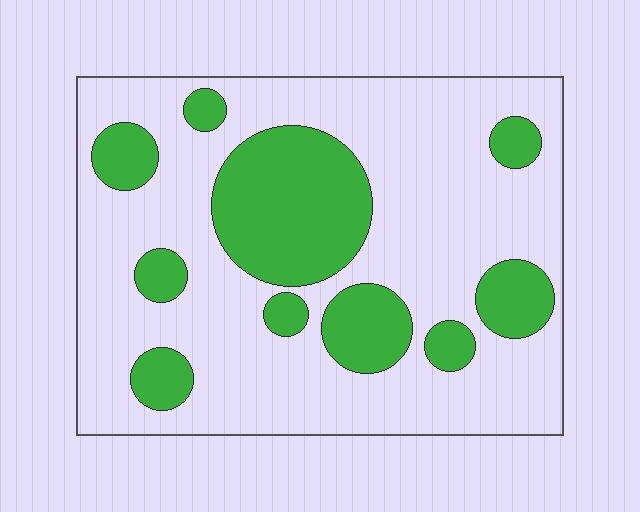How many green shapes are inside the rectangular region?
10.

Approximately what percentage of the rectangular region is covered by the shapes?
Approximately 30%.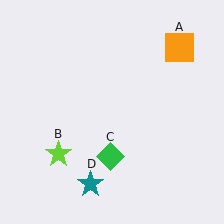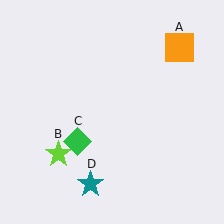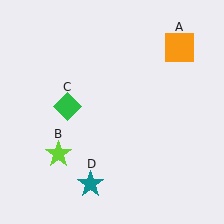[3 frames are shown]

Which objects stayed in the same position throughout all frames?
Orange square (object A) and lime star (object B) and teal star (object D) remained stationary.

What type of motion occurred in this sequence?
The green diamond (object C) rotated clockwise around the center of the scene.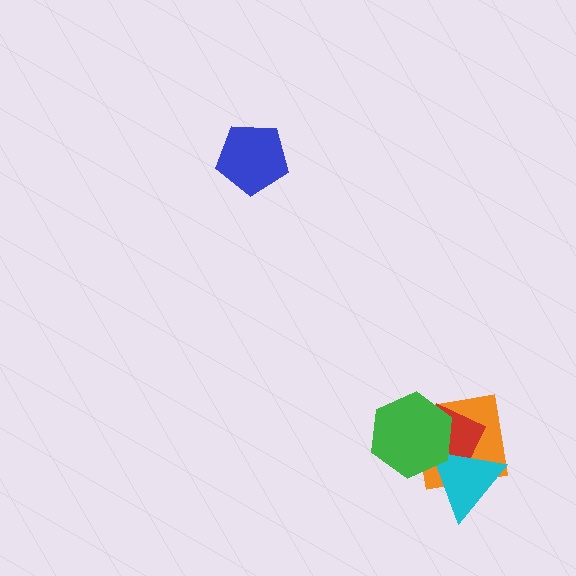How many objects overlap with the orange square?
3 objects overlap with the orange square.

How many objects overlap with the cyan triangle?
3 objects overlap with the cyan triangle.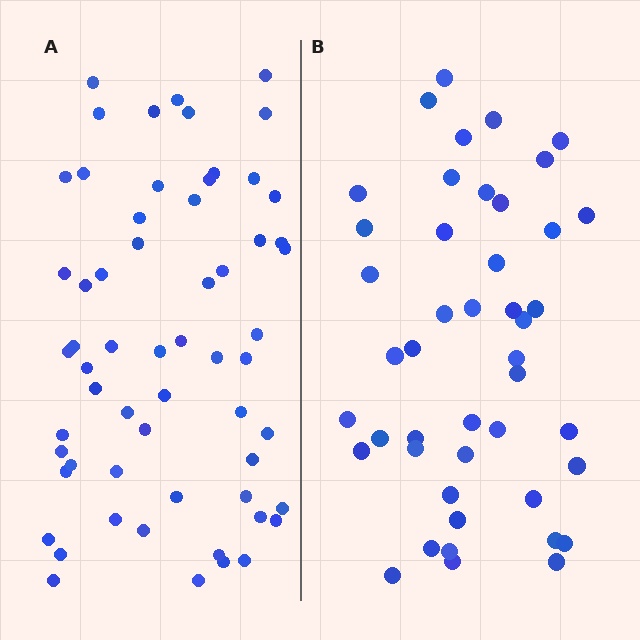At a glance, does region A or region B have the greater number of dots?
Region A (the left region) has more dots.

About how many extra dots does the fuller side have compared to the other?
Region A has approximately 15 more dots than region B.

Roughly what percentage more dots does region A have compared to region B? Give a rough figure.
About 35% more.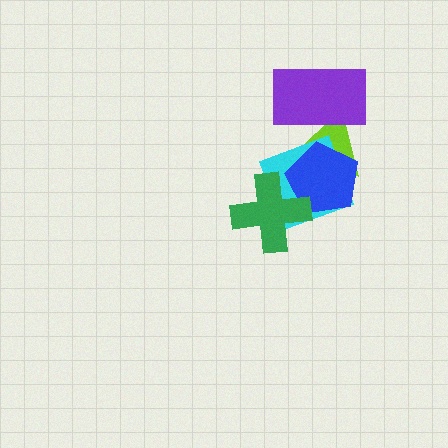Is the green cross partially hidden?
No, no other shape covers it.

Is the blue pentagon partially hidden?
Yes, it is partially covered by another shape.